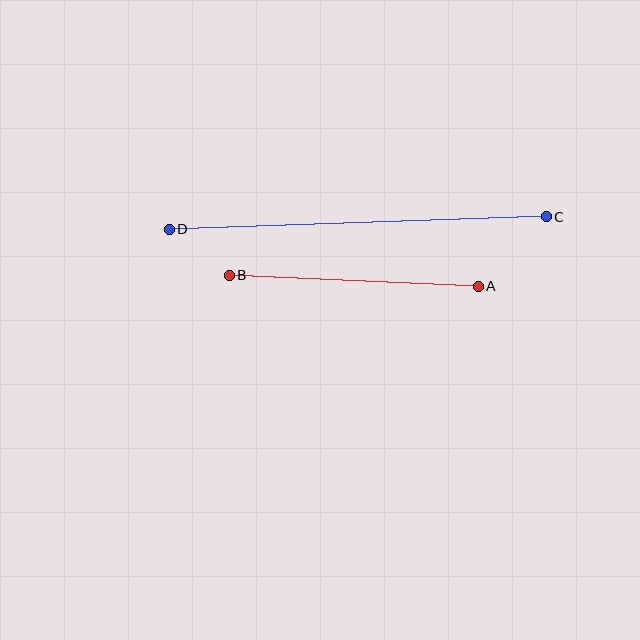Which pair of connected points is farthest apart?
Points C and D are farthest apart.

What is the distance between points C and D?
The distance is approximately 377 pixels.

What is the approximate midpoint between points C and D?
The midpoint is at approximately (358, 223) pixels.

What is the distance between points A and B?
The distance is approximately 249 pixels.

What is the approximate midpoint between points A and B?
The midpoint is at approximately (354, 281) pixels.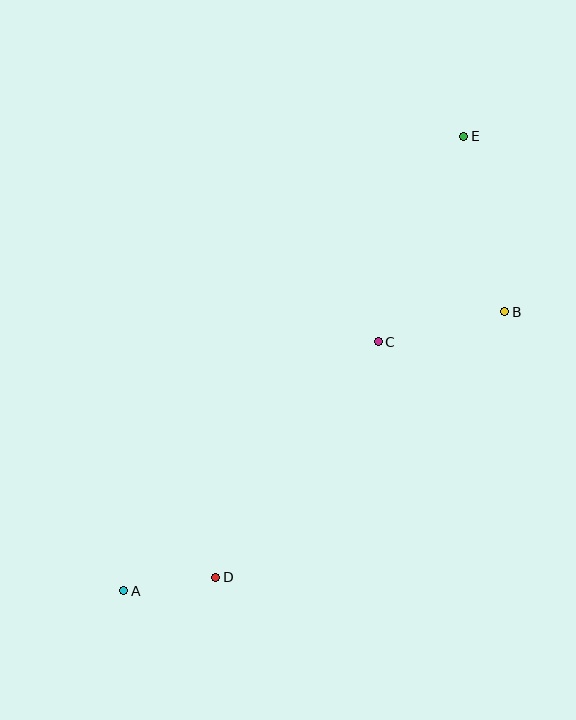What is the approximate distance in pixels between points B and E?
The distance between B and E is approximately 180 pixels.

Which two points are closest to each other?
Points A and D are closest to each other.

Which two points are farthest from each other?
Points A and E are farthest from each other.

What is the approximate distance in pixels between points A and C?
The distance between A and C is approximately 356 pixels.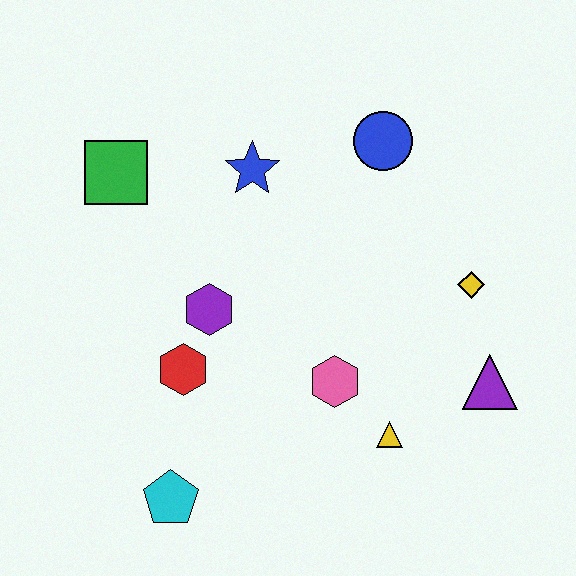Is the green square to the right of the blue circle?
No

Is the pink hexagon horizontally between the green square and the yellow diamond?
Yes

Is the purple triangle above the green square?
No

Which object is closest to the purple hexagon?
The red hexagon is closest to the purple hexagon.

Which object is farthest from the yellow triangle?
The green square is farthest from the yellow triangle.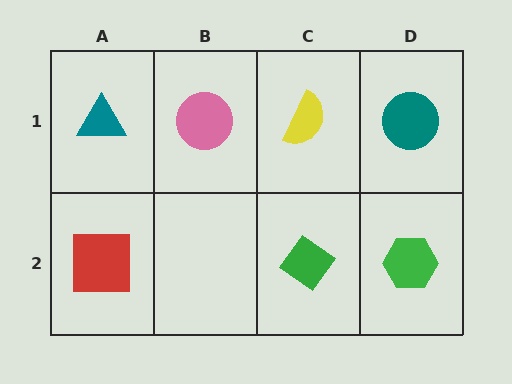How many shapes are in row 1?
4 shapes.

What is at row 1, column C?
A yellow semicircle.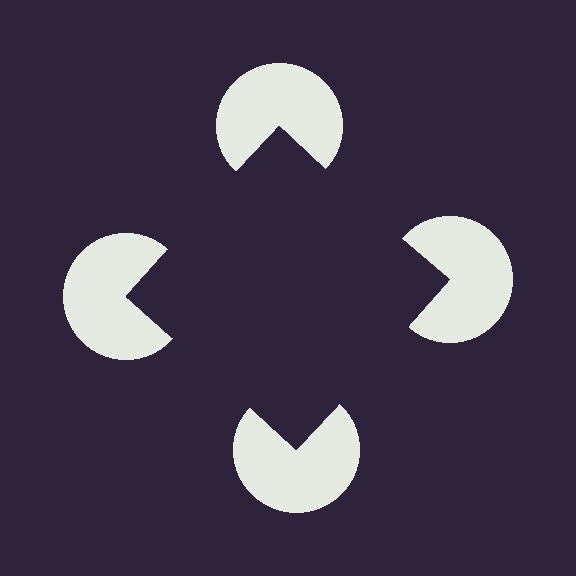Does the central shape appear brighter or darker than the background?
It typically appears slightly darker than the background, even though no actual brightness change is drawn.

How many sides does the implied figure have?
4 sides.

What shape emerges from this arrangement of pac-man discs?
An illusory square — its edges are inferred from the aligned wedge cuts in the pac-man discs, not physically drawn.